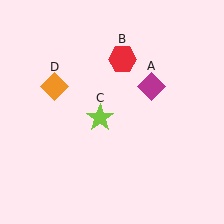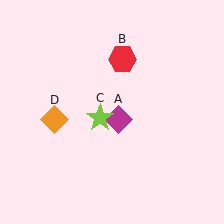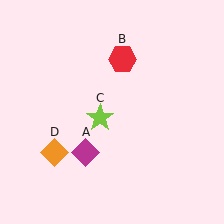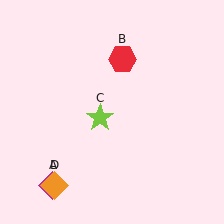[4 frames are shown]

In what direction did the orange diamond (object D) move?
The orange diamond (object D) moved down.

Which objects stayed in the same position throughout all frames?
Red hexagon (object B) and lime star (object C) remained stationary.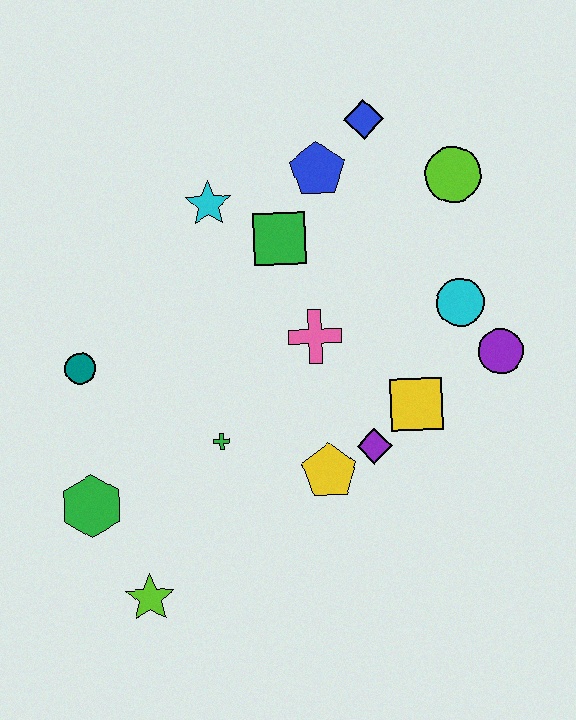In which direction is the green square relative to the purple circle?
The green square is to the left of the purple circle.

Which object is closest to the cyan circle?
The purple circle is closest to the cyan circle.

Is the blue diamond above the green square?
Yes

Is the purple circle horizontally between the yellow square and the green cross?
No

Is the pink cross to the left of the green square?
No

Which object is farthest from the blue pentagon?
The lime star is farthest from the blue pentagon.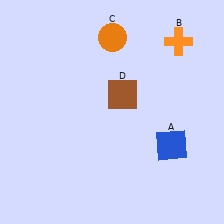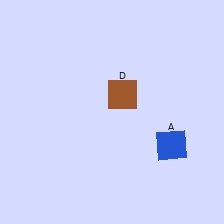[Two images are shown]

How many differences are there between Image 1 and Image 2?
There are 2 differences between the two images.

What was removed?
The orange circle (C), the orange cross (B) were removed in Image 2.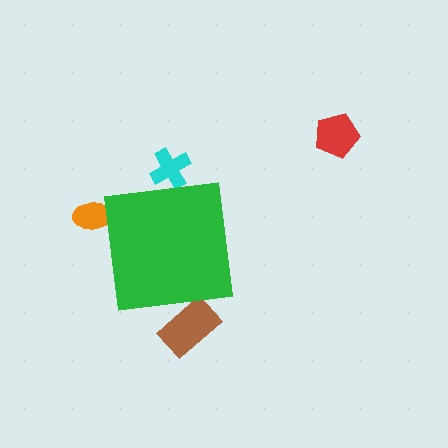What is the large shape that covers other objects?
A green square.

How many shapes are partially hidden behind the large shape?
3 shapes are partially hidden.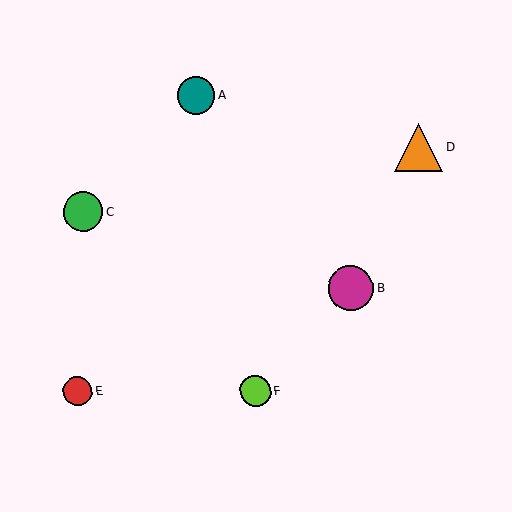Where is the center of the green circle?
The center of the green circle is at (83, 212).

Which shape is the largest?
The orange triangle (labeled D) is the largest.